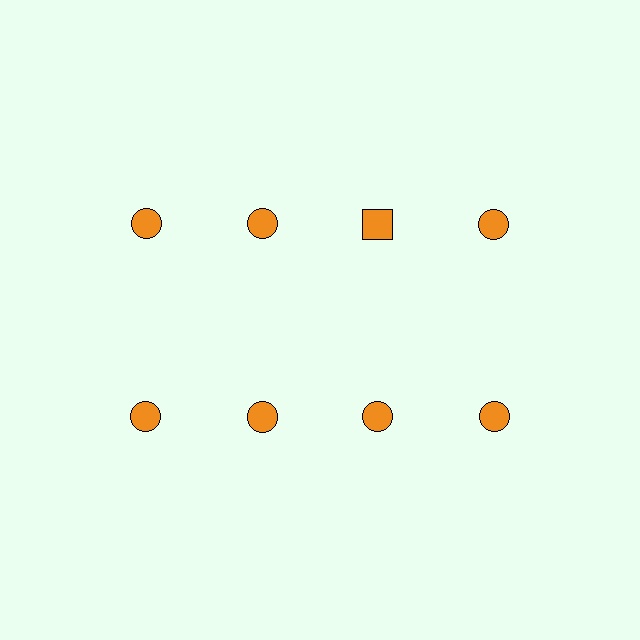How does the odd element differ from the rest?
It has a different shape: square instead of circle.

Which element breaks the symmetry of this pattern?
The orange square in the top row, center column breaks the symmetry. All other shapes are orange circles.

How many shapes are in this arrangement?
There are 8 shapes arranged in a grid pattern.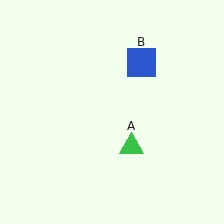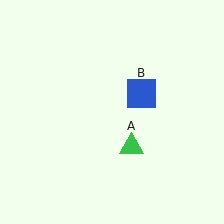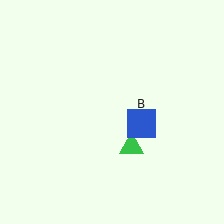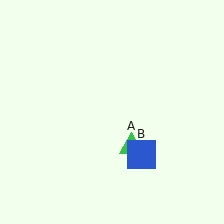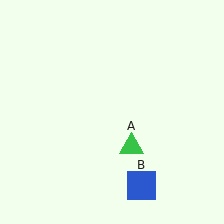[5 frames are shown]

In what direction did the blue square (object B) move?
The blue square (object B) moved down.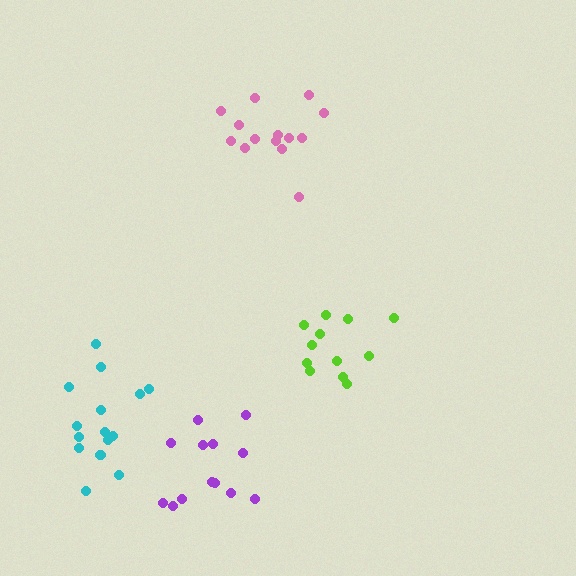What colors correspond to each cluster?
The clusters are colored: lime, purple, pink, cyan.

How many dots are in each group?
Group 1: 12 dots, Group 2: 13 dots, Group 3: 14 dots, Group 4: 15 dots (54 total).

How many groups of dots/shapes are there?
There are 4 groups.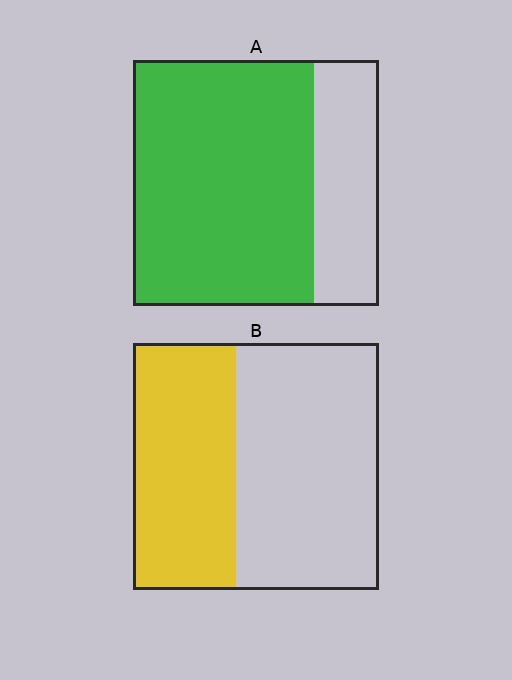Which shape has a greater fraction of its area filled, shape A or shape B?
Shape A.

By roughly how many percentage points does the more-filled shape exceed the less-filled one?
By roughly 30 percentage points (A over B).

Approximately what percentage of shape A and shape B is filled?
A is approximately 75% and B is approximately 40%.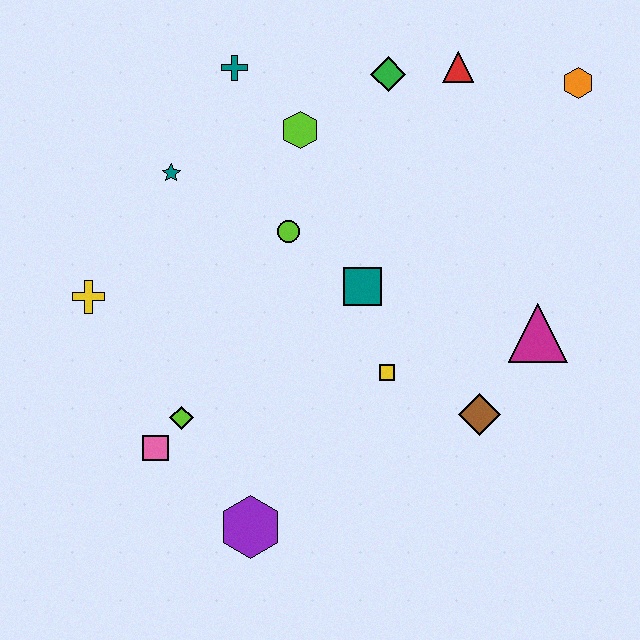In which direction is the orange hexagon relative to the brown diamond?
The orange hexagon is above the brown diamond.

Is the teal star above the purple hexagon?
Yes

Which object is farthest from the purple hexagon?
The orange hexagon is farthest from the purple hexagon.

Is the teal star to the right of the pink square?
Yes